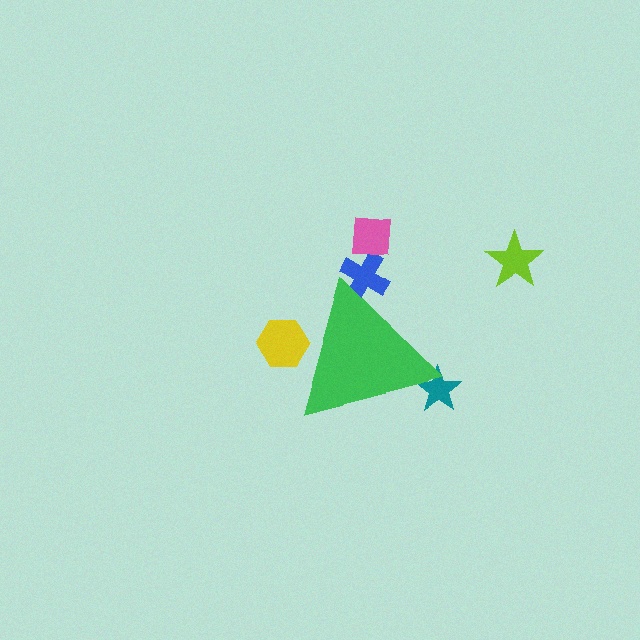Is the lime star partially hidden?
No, the lime star is fully visible.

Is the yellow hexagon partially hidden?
Yes, the yellow hexagon is partially hidden behind the green triangle.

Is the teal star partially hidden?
Yes, the teal star is partially hidden behind the green triangle.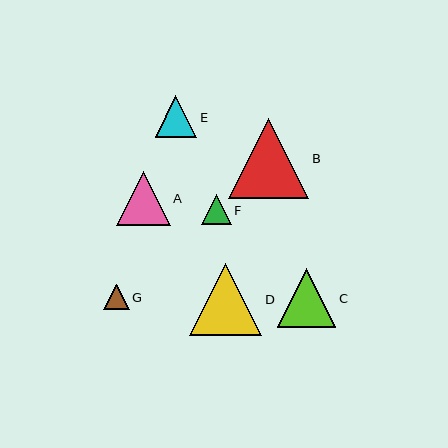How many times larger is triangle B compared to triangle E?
Triangle B is approximately 1.9 times the size of triangle E.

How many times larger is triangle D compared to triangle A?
Triangle D is approximately 1.3 times the size of triangle A.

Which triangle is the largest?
Triangle B is the largest with a size of approximately 80 pixels.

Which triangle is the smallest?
Triangle G is the smallest with a size of approximately 25 pixels.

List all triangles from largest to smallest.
From largest to smallest: B, D, C, A, E, F, G.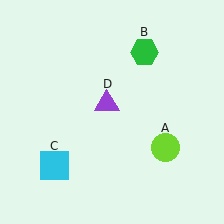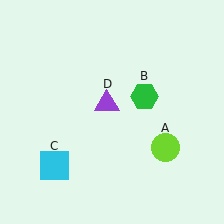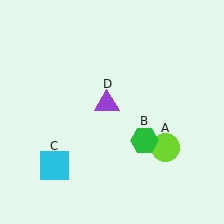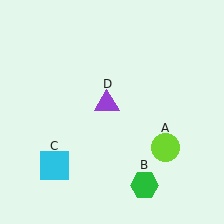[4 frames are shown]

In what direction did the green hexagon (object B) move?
The green hexagon (object B) moved down.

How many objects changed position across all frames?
1 object changed position: green hexagon (object B).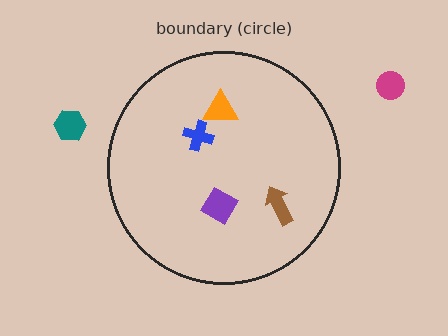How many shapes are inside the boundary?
4 inside, 2 outside.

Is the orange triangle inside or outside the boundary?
Inside.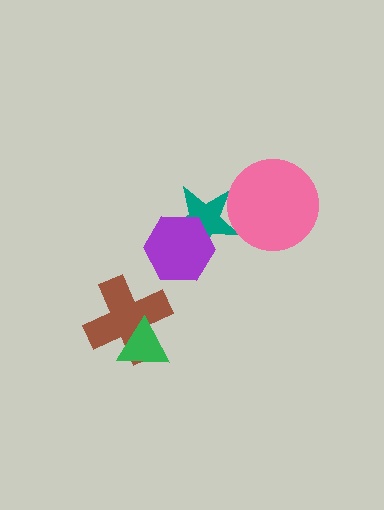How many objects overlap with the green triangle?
1 object overlaps with the green triangle.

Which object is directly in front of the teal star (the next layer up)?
The pink circle is directly in front of the teal star.